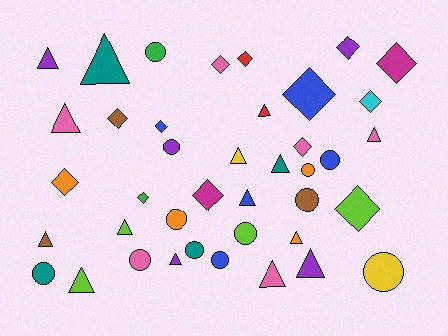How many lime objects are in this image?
There are 4 lime objects.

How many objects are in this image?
There are 40 objects.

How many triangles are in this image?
There are 15 triangles.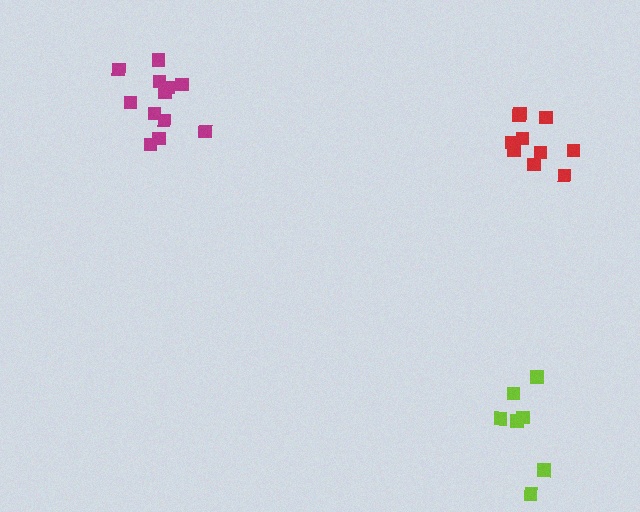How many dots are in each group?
Group 1: 12 dots, Group 2: 10 dots, Group 3: 7 dots (29 total).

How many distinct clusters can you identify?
There are 3 distinct clusters.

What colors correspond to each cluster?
The clusters are colored: magenta, red, lime.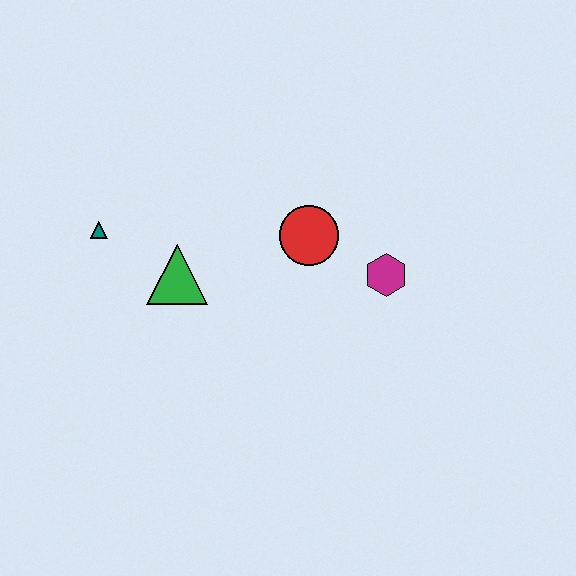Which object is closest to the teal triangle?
The green triangle is closest to the teal triangle.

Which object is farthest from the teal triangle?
The magenta hexagon is farthest from the teal triangle.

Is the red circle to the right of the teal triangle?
Yes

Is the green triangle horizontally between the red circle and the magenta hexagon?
No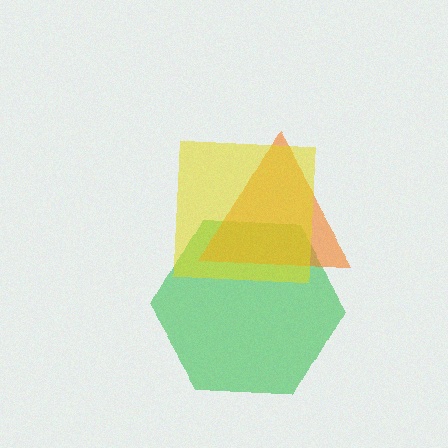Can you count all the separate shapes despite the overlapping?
Yes, there are 3 separate shapes.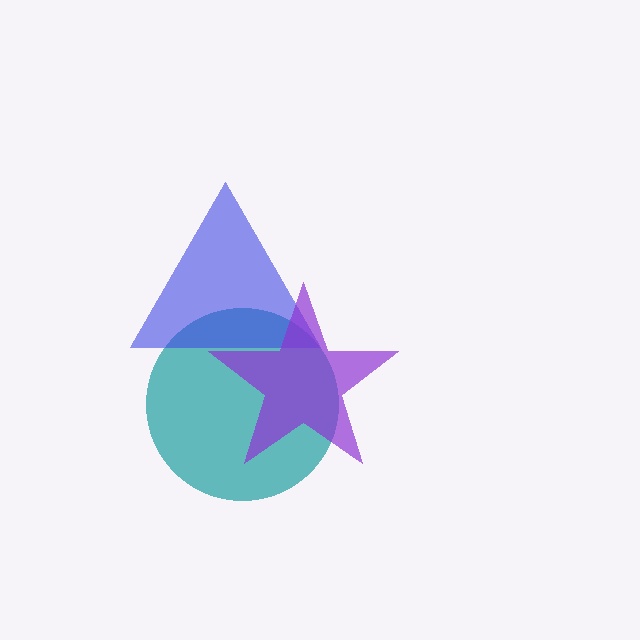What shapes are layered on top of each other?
The layered shapes are: a teal circle, a blue triangle, a purple star.